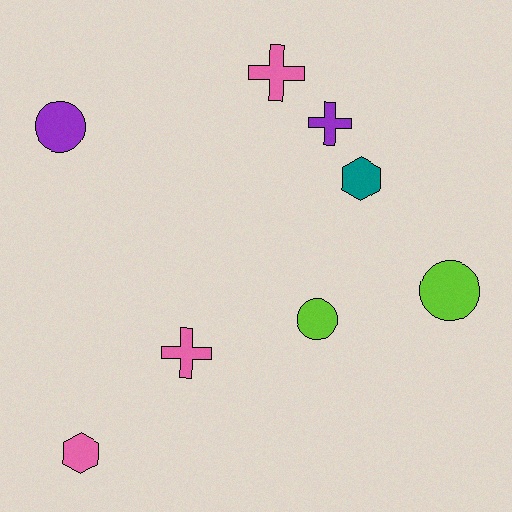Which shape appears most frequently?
Circle, with 3 objects.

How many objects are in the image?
There are 8 objects.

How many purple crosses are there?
There is 1 purple cross.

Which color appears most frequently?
Pink, with 3 objects.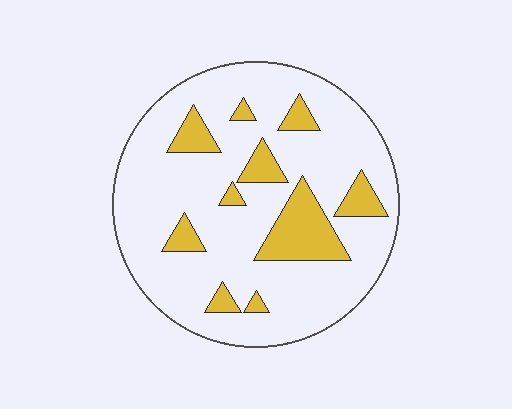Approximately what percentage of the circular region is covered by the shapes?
Approximately 20%.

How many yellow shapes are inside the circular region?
10.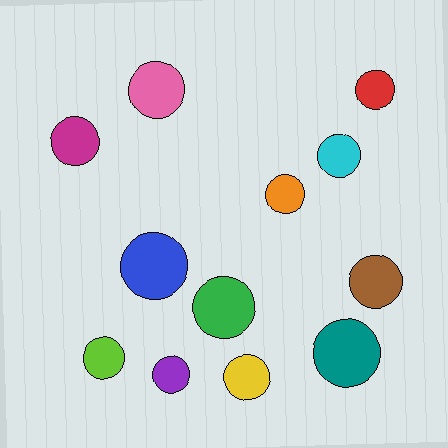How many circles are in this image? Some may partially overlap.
There are 12 circles.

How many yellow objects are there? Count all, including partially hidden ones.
There is 1 yellow object.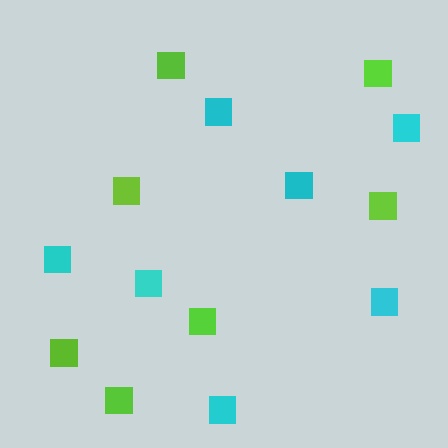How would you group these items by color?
There are 2 groups: one group of lime squares (7) and one group of cyan squares (7).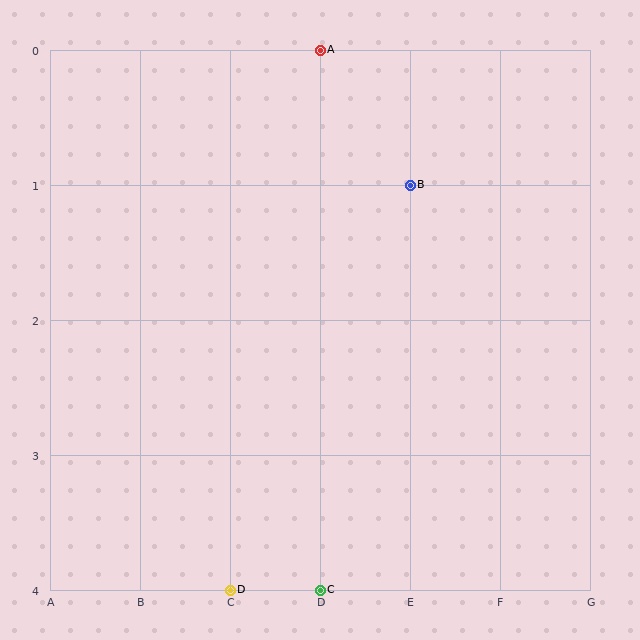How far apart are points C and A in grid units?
Points C and A are 4 rows apart.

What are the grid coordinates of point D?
Point D is at grid coordinates (C, 4).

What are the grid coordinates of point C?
Point C is at grid coordinates (D, 4).